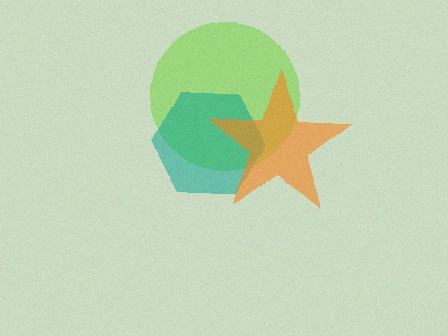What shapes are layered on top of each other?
The layered shapes are: a lime circle, a teal hexagon, an orange star.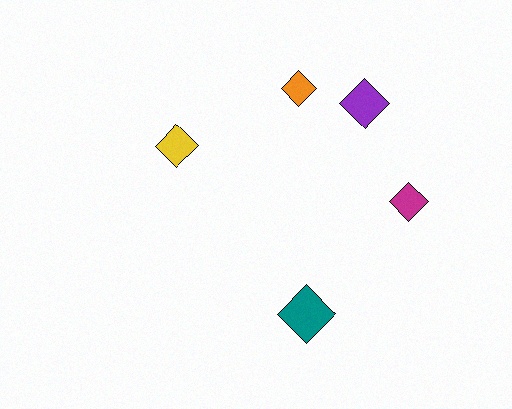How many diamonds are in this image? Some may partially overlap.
There are 5 diamonds.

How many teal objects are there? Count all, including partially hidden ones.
There is 1 teal object.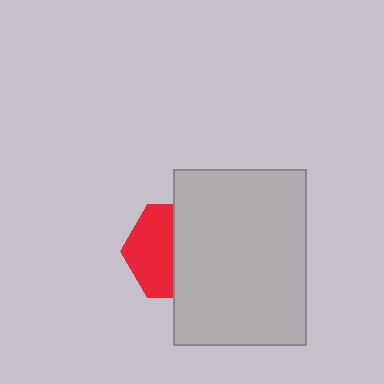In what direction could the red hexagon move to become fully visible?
The red hexagon could move left. That would shift it out from behind the light gray rectangle entirely.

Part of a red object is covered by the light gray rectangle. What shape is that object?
It is a hexagon.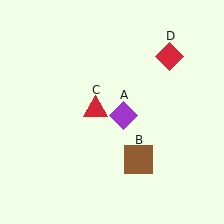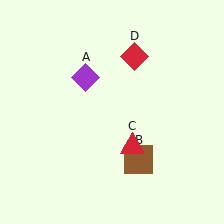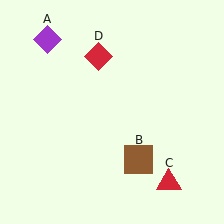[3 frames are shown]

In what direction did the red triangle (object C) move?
The red triangle (object C) moved down and to the right.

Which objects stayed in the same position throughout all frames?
Brown square (object B) remained stationary.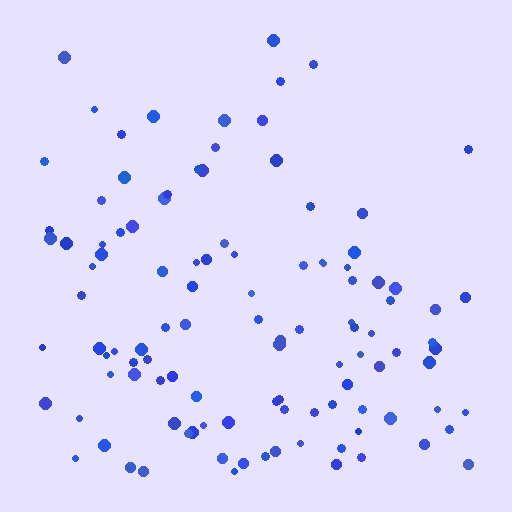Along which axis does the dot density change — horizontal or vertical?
Vertical.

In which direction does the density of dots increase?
From top to bottom, with the bottom side densest.